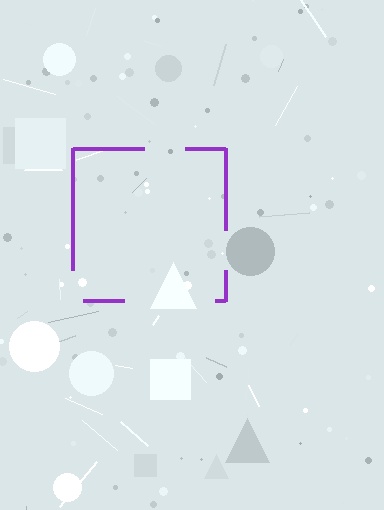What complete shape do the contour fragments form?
The contour fragments form a square.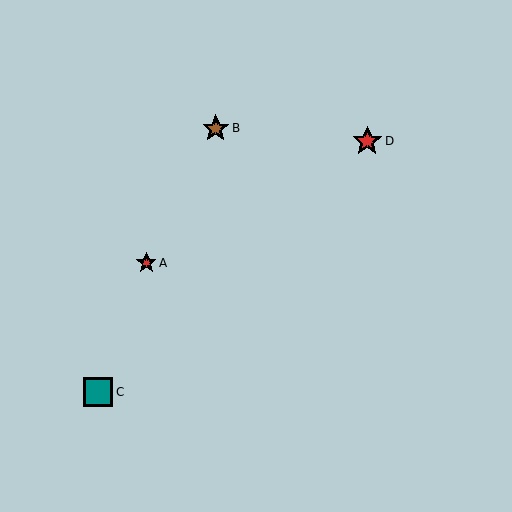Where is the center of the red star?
The center of the red star is at (146, 263).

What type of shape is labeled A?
Shape A is a red star.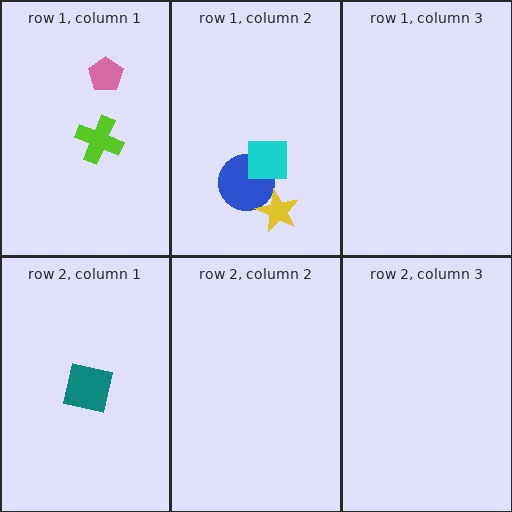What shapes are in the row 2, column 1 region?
The teal square.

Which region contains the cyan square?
The row 1, column 2 region.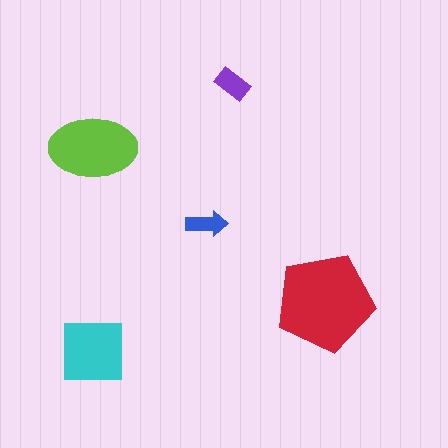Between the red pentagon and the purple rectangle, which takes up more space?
The red pentagon.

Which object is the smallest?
The blue arrow.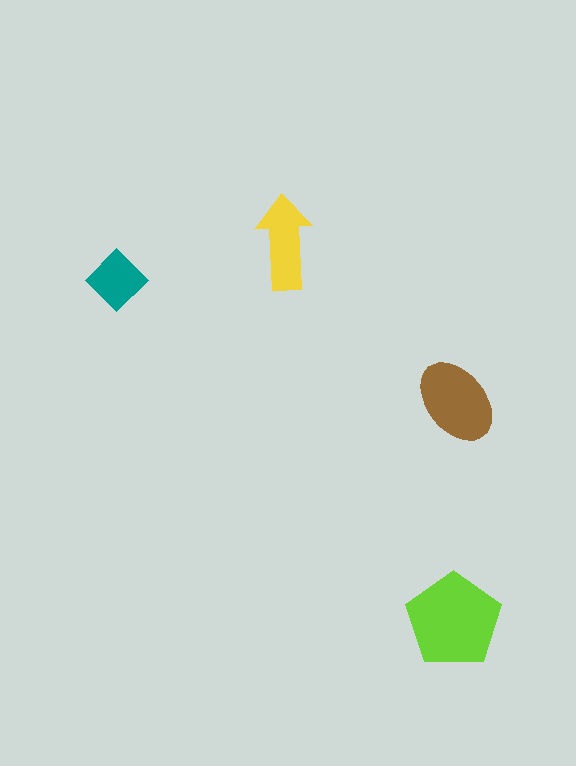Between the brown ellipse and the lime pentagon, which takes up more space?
The lime pentagon.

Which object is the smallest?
The teal diamond.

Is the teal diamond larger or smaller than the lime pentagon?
Smaller.